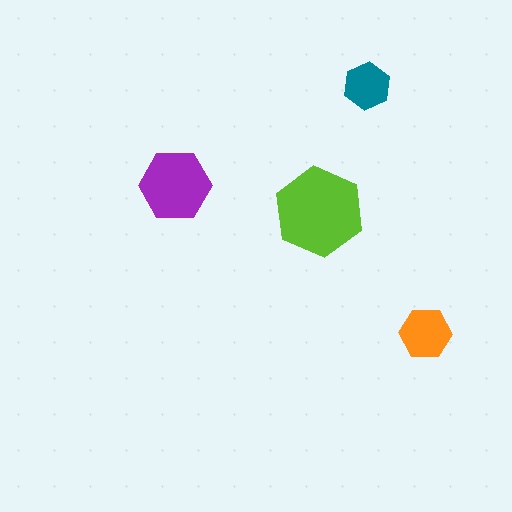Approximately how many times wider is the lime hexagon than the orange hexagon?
About 1.5 times wider.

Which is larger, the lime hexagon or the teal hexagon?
The lime one.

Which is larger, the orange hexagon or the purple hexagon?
The purple one.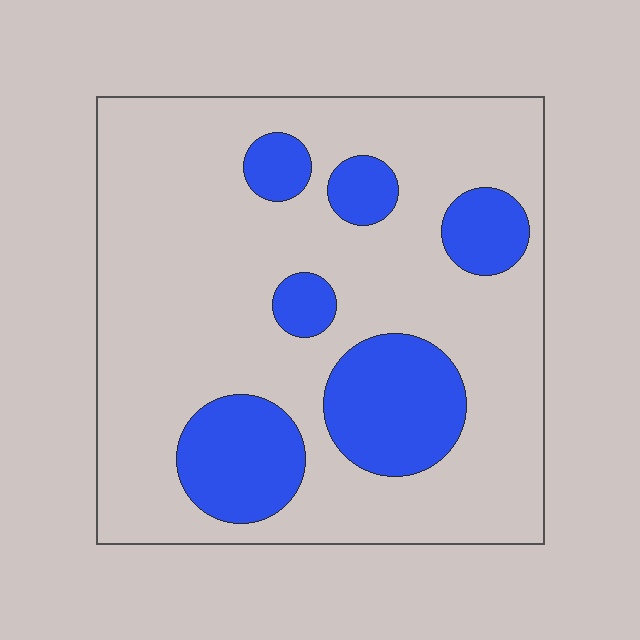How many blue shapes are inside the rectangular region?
6.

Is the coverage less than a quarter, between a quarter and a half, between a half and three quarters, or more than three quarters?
Less than a quarter.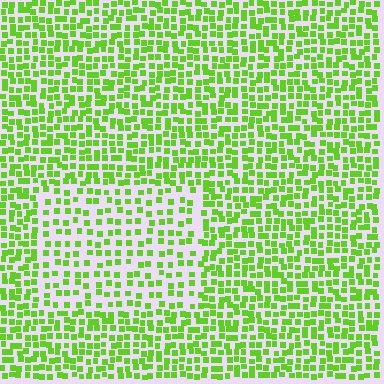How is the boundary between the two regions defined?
The boundary is defined by a change in element density (approximately 1.8x ratio). All elements are the same color, size, and shape.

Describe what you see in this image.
The image contains small lime elements arranged at two different densities. A rectangle-shaped region is visible where the elements are less densely packed than the surrounding area.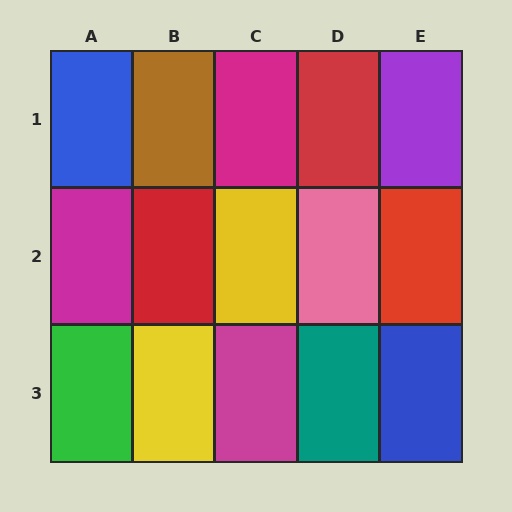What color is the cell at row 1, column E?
Purple.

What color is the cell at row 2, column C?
Yellow.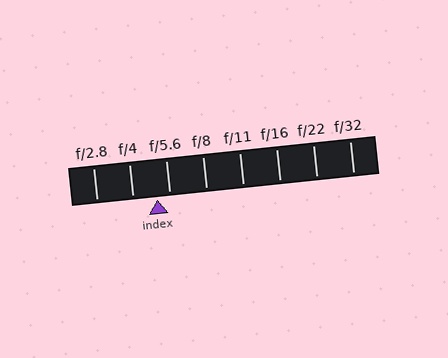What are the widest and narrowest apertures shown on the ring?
The widest aperture shown is f/2.8 and the narrowest is f/32.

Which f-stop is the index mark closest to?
The index mark is closest to f/5.6.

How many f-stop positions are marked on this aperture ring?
There are 8 f-stop positions marked.